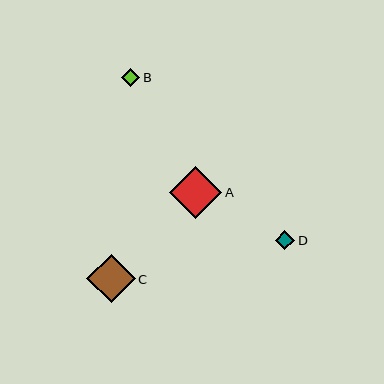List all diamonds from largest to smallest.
From largest to smallest: A, C, D, B.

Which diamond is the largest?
Diamond A is the largest with a size of approximately 52 pixels.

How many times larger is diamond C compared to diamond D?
Diamond C is approximately 2.5 times the size of diamond D.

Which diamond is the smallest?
Diamond B is the smallest with a size of approximately 18 pixels.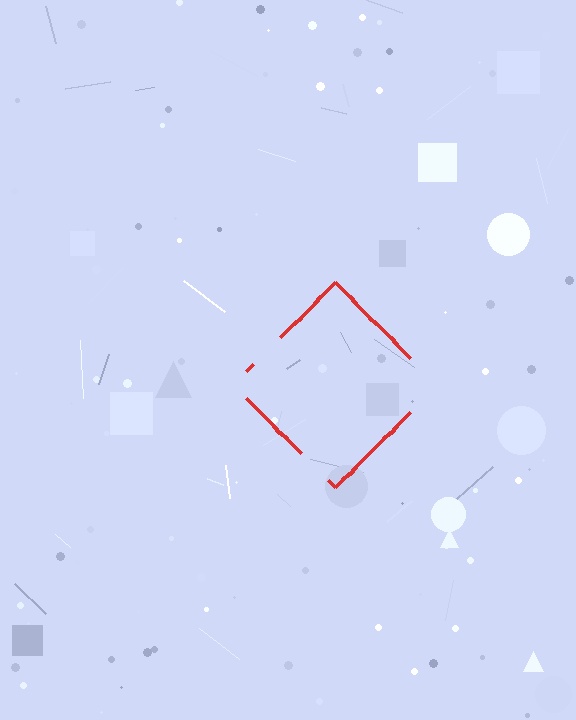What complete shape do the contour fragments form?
The contour fragments form a diamond.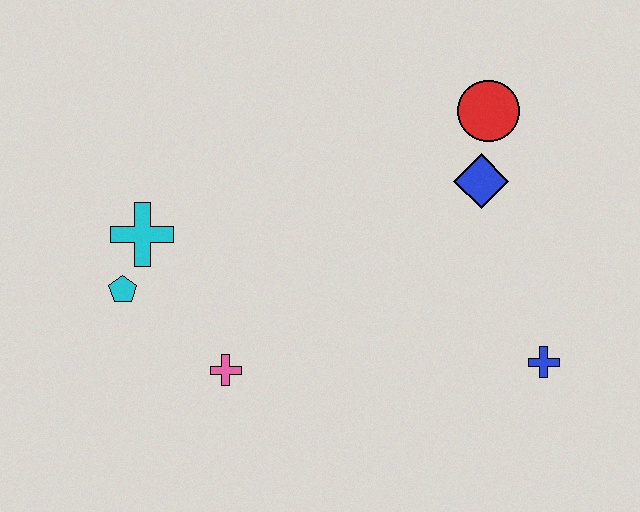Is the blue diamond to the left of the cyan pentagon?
No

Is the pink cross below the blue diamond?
Yes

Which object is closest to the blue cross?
The blue diamond is closest to the blue cross.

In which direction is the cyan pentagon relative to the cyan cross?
The cyan pentagon is below the cyan cross.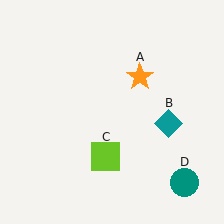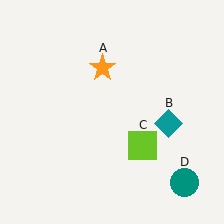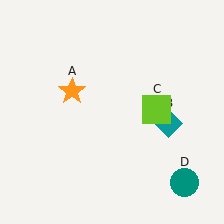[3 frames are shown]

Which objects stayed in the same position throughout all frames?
Teal diamond (object B) and teal circle (object D) remained stationary.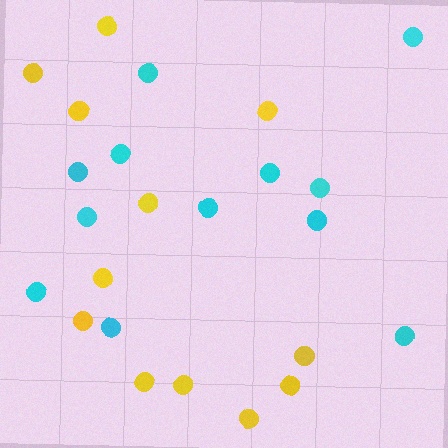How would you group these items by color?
There are 2 groups: one group of yellow circles (12) and one group of cyan circles (12).